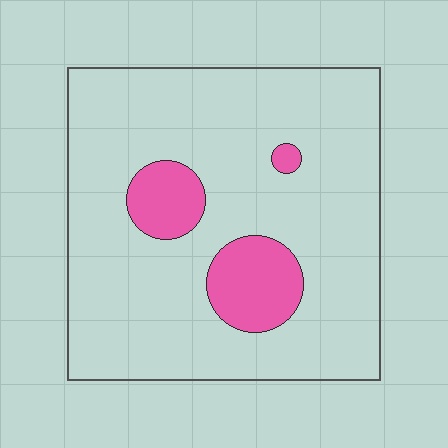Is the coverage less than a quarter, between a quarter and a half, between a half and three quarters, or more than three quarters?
Less than a quarter.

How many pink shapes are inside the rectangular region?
3.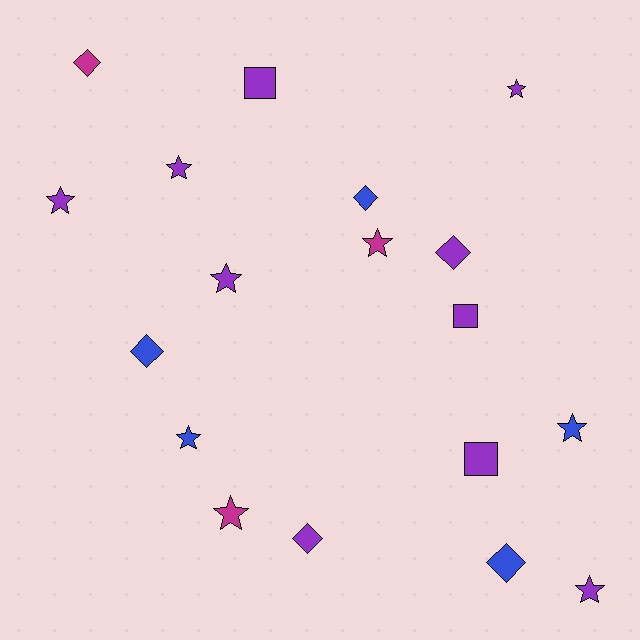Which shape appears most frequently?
Star, with 9 objects.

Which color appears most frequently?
Purple, with 10 objects.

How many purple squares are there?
There are 3 purple squares.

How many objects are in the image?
There are 18 objects.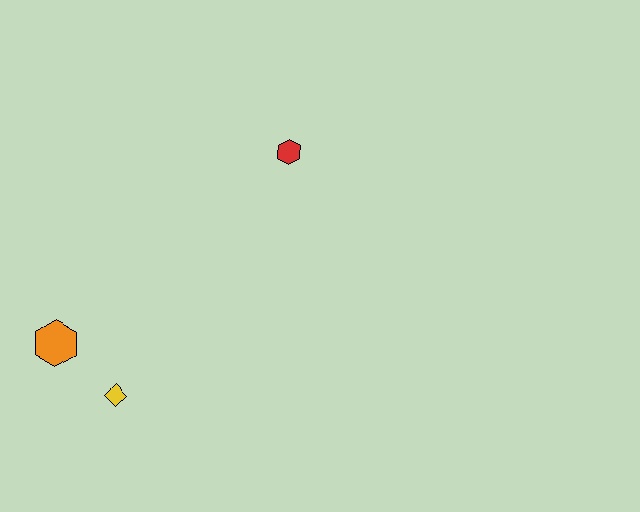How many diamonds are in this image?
There is 1 diamond.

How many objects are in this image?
There are 3 objects.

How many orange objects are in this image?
There is 1 orange object.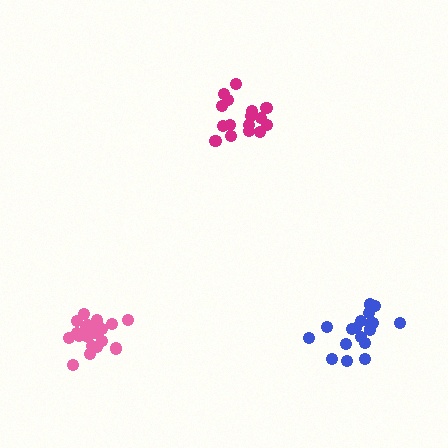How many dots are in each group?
Group 1: 16 dots, Group 2: 20 dots, Group 3: 18 dots (54 total).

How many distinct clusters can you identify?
There are 3 distinct clusters.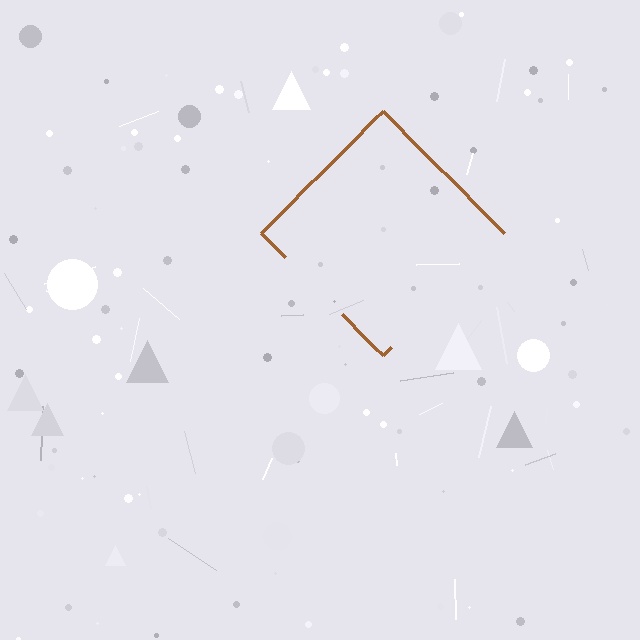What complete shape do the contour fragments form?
The contour fragments form a diamond.